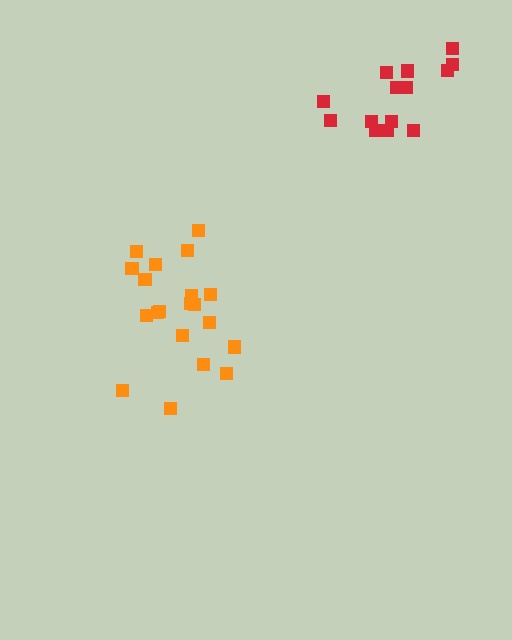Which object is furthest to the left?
The orange cluster is leftmost.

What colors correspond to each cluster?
The clusters are colored: red, orange.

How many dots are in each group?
Group 1: 14 dots, Group 2: 20 dots (34 total).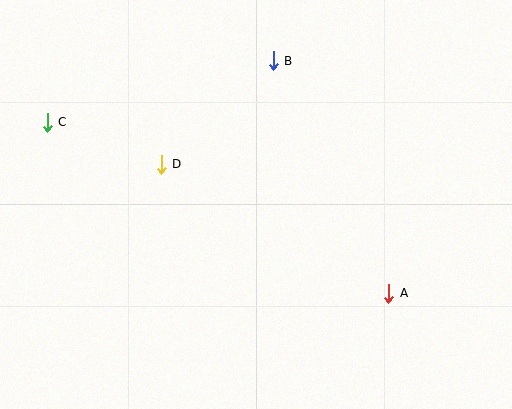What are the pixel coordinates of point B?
Point B is at (273, 61).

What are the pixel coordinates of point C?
Point C is at (47, 122).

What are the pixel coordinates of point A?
Point A is at (389, 293).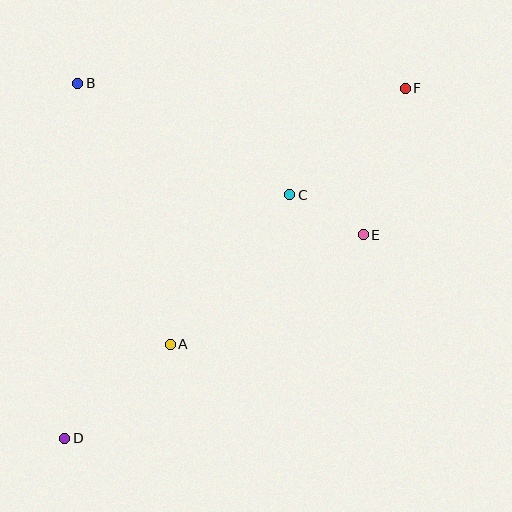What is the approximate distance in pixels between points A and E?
The distance between A and E is approximately 222 pixels.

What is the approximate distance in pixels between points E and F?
The distance between E and F is approximately 152 pixels.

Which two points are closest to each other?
Points C and E are closest to each other.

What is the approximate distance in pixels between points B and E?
The distance between B and E is approximately 323 pixels.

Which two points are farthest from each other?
Points D and F are farthest from each other.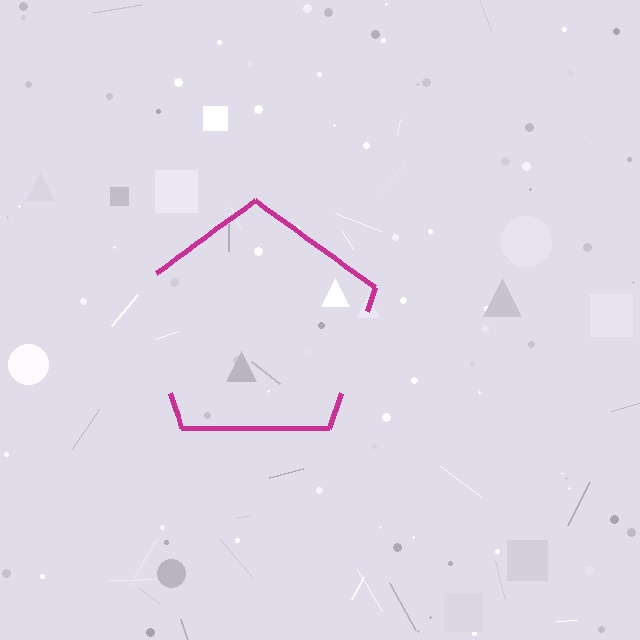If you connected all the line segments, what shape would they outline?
They would outline a pentagon.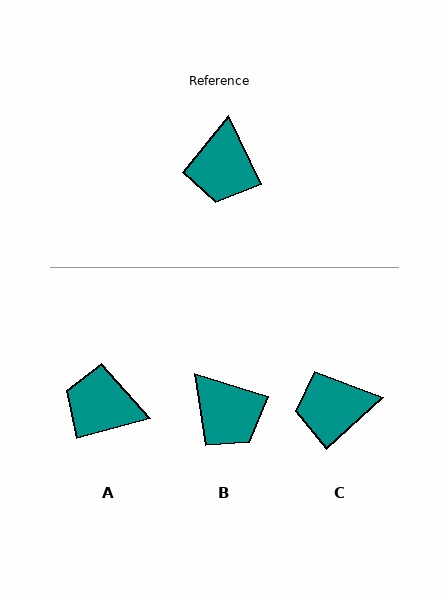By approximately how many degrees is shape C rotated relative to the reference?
Approximately 72 degrees clockwise.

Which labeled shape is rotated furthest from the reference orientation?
A, about 100 degrees away.